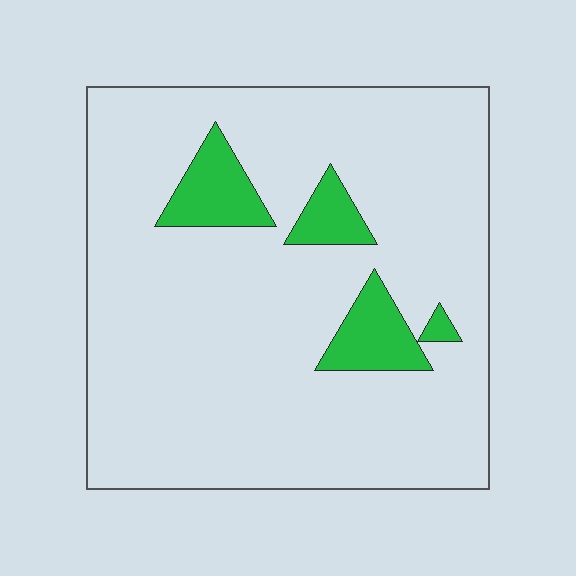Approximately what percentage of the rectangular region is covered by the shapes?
Approximately 10%.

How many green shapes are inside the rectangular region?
4.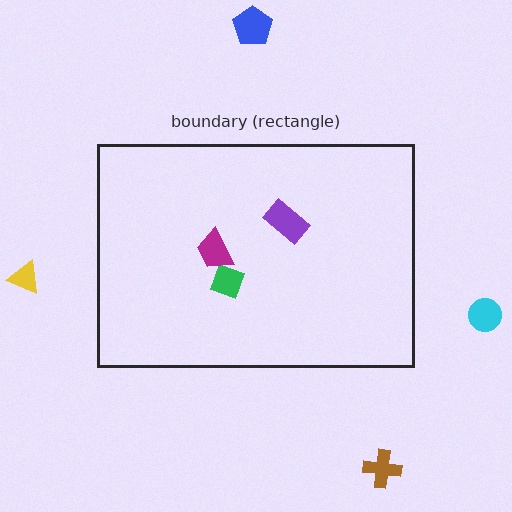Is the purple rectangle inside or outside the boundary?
Inside.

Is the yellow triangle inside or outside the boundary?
Outside.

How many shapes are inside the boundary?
3 inside, 4 outside.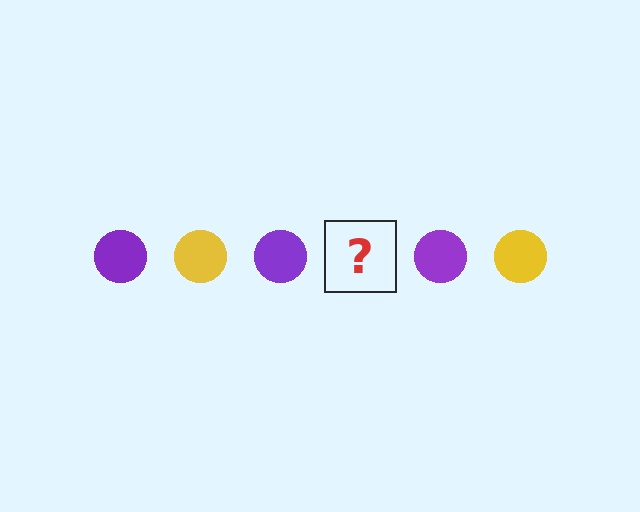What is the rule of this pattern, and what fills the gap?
The rule is that the pattern cycles through purple, yellow circles. The gap should be filled with a yellow circle.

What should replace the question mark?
The question mark should be replaced with a yellow circle.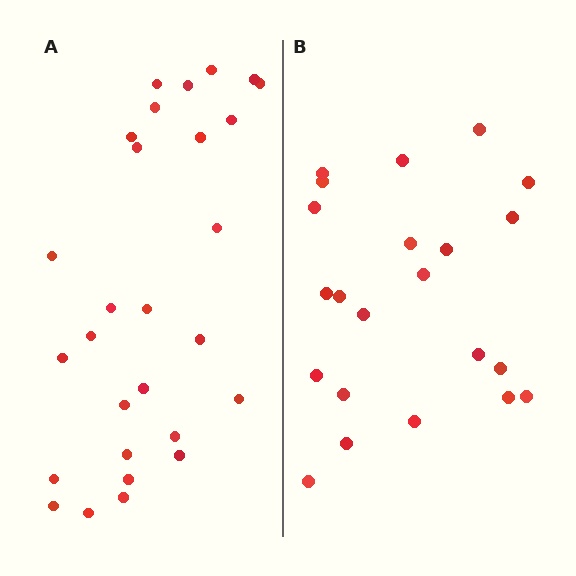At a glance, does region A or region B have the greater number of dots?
Region A (the left region) has more dots.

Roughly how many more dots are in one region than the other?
Region A has about 6 more dots than region B.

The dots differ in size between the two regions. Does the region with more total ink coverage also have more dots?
No. Region B has more total ink coverage because its dots are larger, but region A actually contains more individual dots. Total area can be misleading — the number of items is what matters here.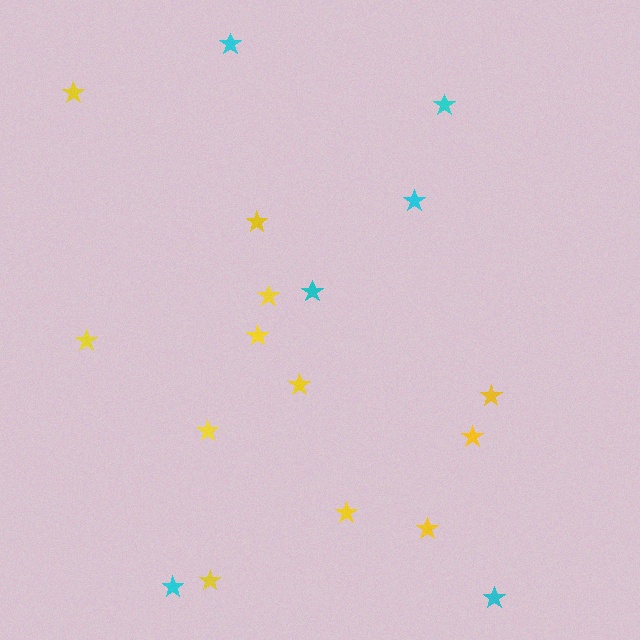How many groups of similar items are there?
There are 2 groups: one group of cyan stars (6) and one group of yellow stars (12).